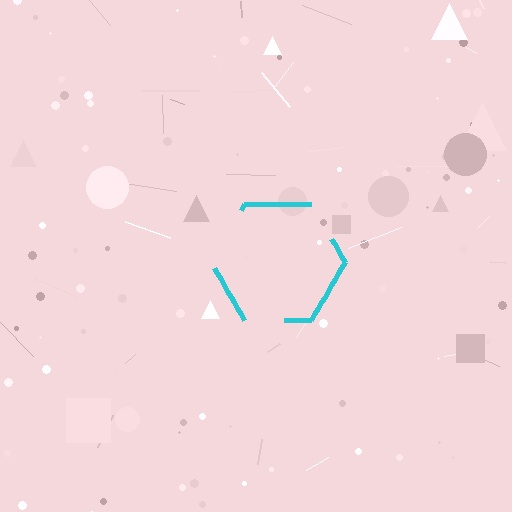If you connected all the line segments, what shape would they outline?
They would outline a hexagon.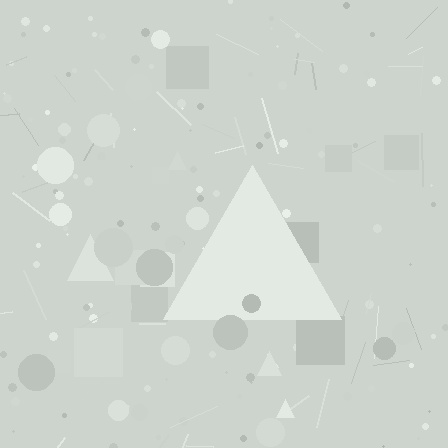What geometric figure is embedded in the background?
A triangle is embedded in the background.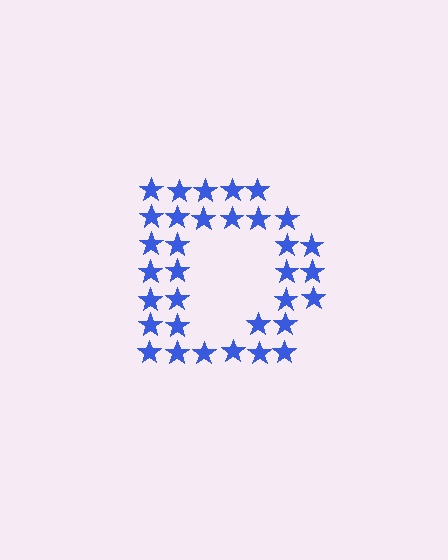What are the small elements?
The small elements are stars.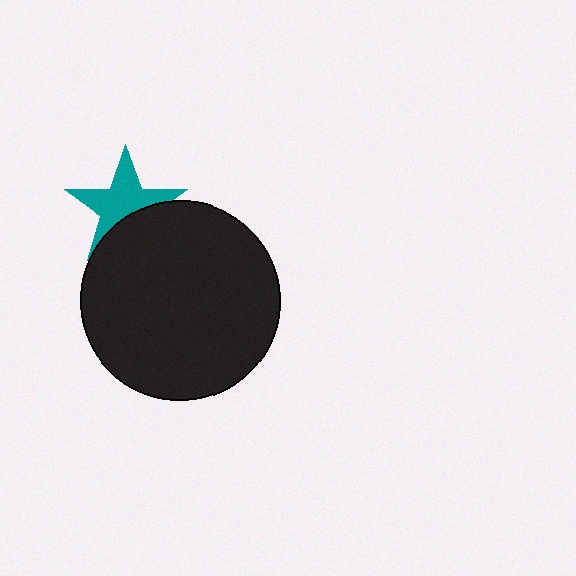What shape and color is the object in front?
The object in front is a black circle.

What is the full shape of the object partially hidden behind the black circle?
The partially hidden object is a teal star.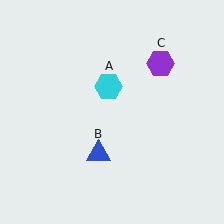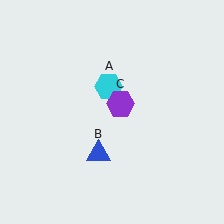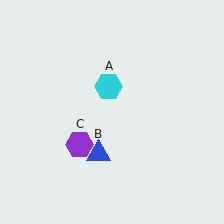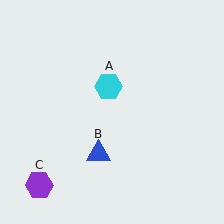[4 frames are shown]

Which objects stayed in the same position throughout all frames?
Cyan hexagon (object A) and blue triangle (object B) remained stationary.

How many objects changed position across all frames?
1 object changed position: purple hexagon (object C).